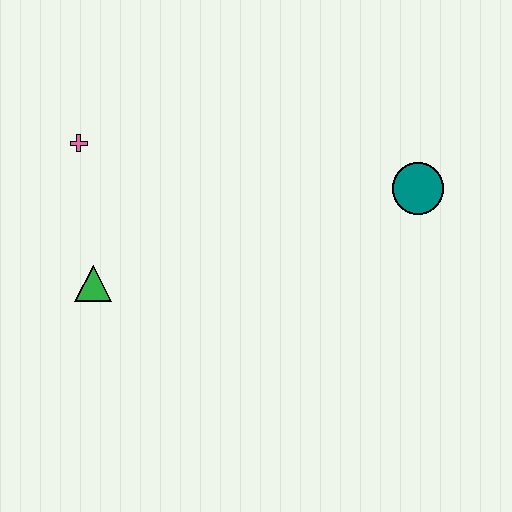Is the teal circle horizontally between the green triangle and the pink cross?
No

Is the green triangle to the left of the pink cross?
No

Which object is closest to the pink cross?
The green triangle is closest to the pink cross.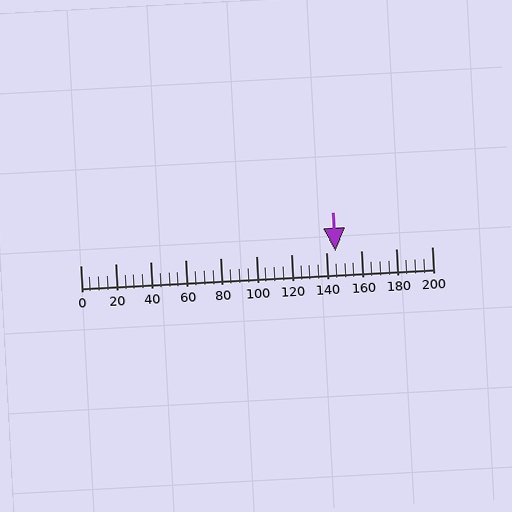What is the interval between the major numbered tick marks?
The major tick marks are spaced 20 units apart.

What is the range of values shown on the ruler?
The ruler shows values from 0 to 200.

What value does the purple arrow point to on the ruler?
The purple arrow points to approximately 145.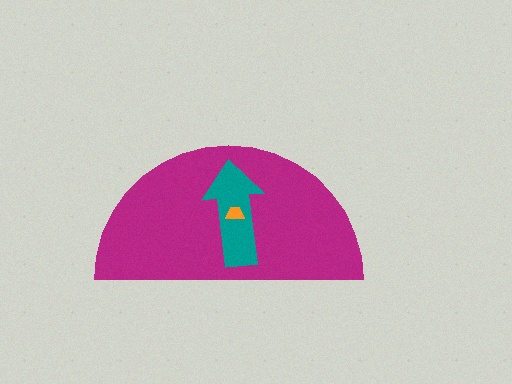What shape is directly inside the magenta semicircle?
The teal arrow.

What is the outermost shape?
The magenta semicircle.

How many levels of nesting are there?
3.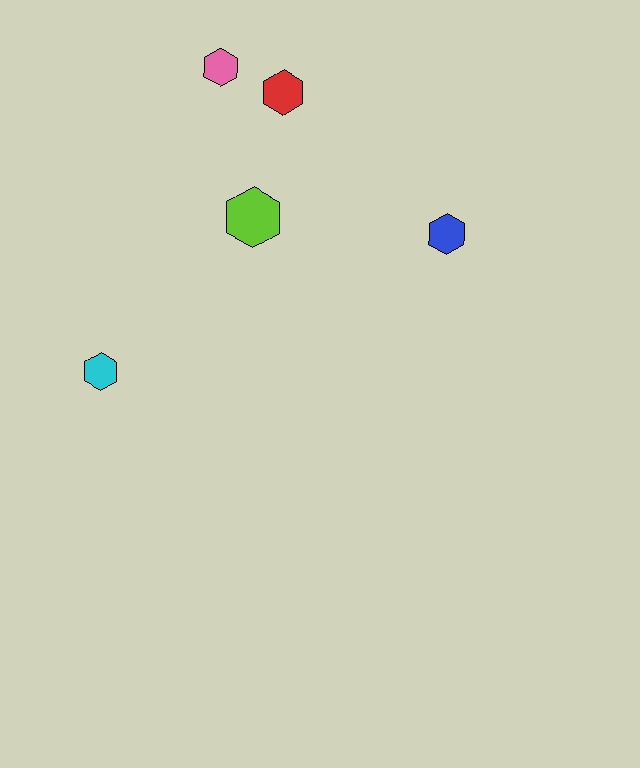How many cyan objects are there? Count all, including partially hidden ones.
There is 1 cyan object.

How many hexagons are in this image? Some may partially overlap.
There are 5 hexagons.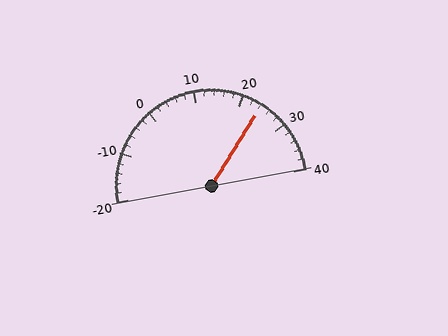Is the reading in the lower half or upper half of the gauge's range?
The reading is in the upper half of the range (-20 to 40).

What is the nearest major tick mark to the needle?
The nearest major tick mark is 20.